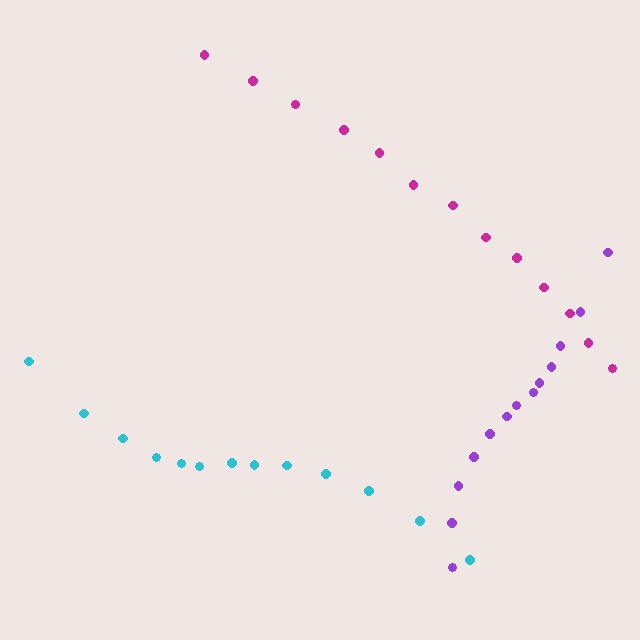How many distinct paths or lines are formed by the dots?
There are 3 distinct paths.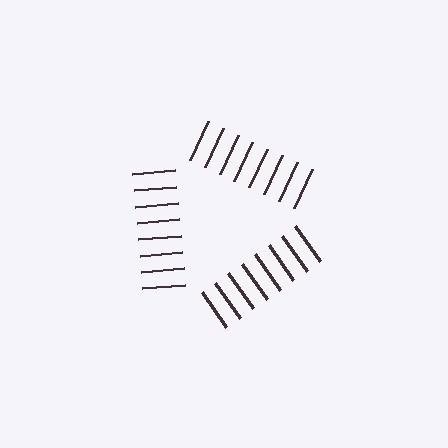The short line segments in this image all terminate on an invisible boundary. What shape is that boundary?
An illusory triangle — the line segments terminate on its edges but no continuous stroke is drawn.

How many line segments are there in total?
24 — 8 along each of the 3 edges.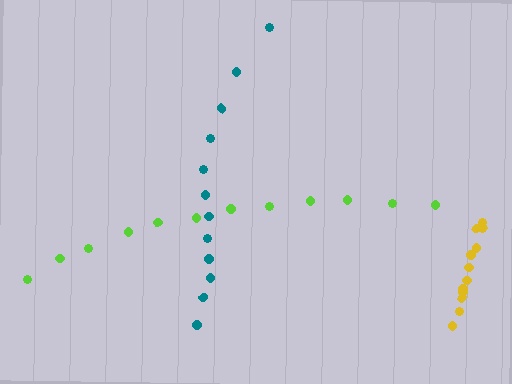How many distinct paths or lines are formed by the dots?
There are 3 distinct paths.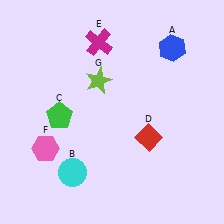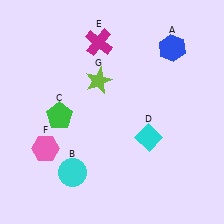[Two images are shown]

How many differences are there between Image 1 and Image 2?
There is 1 difference between the two images.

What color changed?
The diamond (D) changed from red in Image 1 to cyan in Image 2.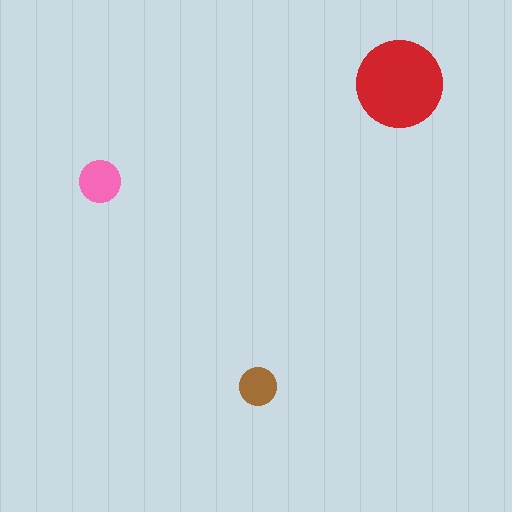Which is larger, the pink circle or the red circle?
The red one.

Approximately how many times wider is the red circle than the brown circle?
About 2.5 times wider.